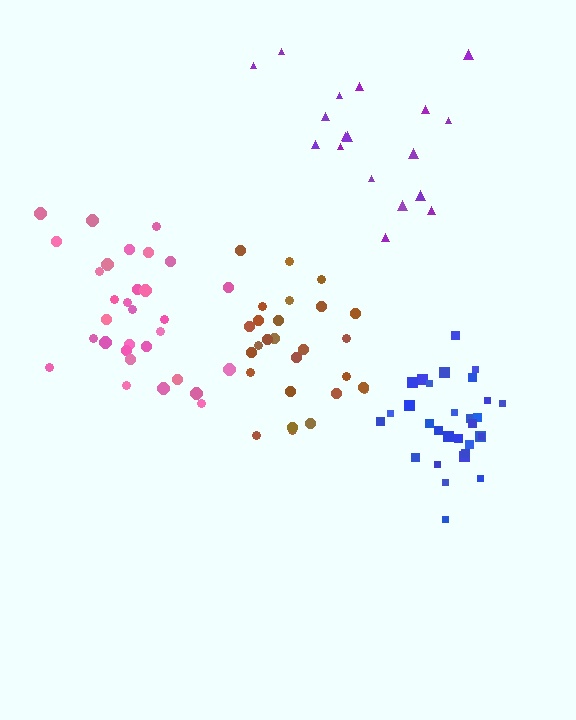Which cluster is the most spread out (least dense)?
Purple.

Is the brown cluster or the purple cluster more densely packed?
Brown.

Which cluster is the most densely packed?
Blue.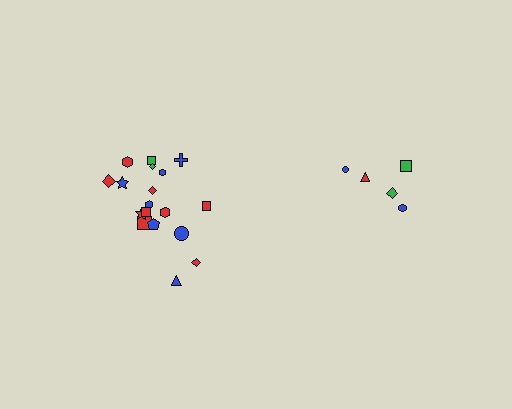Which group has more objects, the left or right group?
The left group.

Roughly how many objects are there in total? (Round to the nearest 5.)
Roughly 25 objects in total.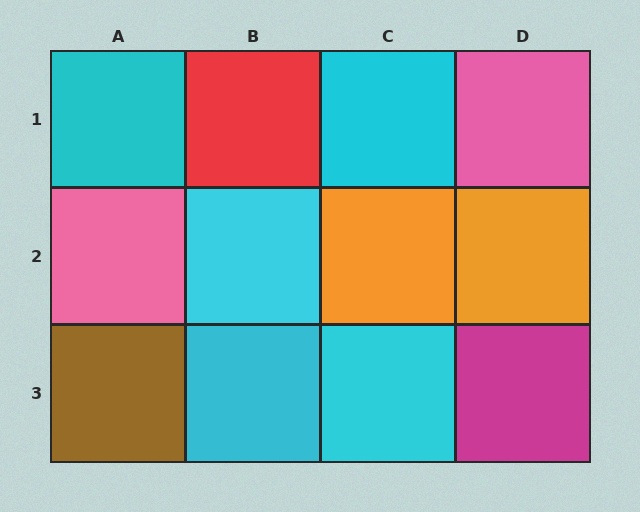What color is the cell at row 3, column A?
Brown.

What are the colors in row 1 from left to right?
Cyan, red, cyan, pink.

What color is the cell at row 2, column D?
Orange.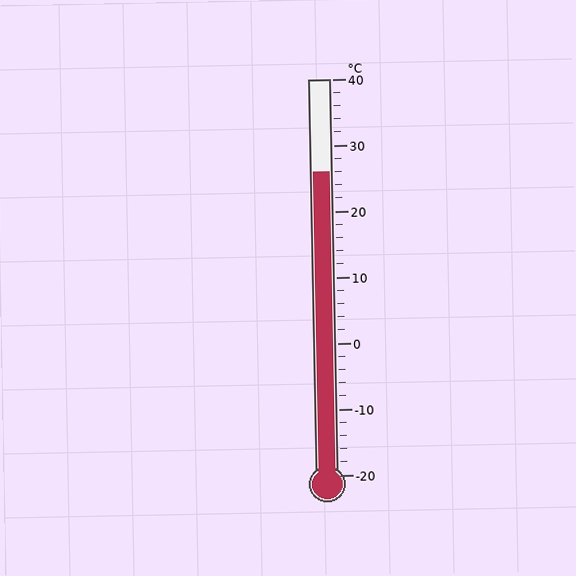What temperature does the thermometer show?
The thermometer shows approximately 26°C.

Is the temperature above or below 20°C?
The temperature is above 20°C.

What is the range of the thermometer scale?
The thermometer scale ranges from -20°C to 40°C.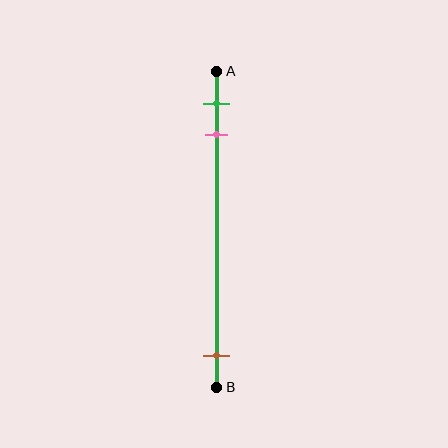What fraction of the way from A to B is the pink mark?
The pink mark is approximately 20% (0.2) of the way from A to B.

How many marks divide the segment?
There are 3 marks dividing the segment.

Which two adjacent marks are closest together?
The green and pink marks are the closest adjacent pair.